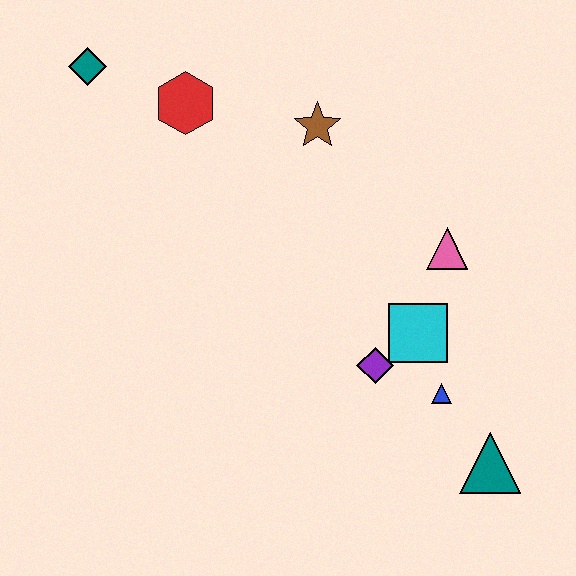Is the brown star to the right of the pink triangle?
No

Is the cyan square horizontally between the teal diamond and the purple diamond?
No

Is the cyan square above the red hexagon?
No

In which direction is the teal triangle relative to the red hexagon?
The teal triangle is below the red hexagon.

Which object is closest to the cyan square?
The purple diamond is closest to the cyan square.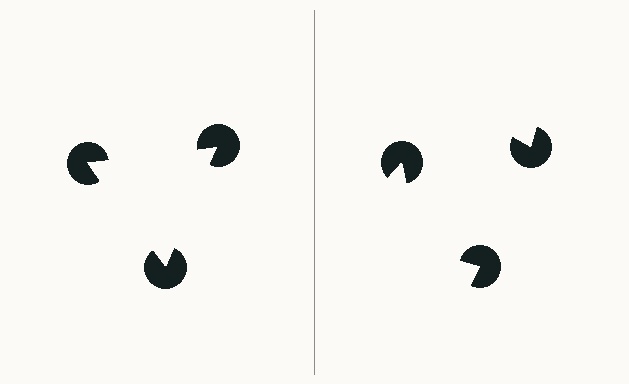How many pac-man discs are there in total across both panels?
6 — 3 on each side.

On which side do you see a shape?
An illusory triangle appears on the left side. On the right side the wedge cuts are rotated, so no coherent shape forms.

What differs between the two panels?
The pac-man discs are positioned identically on both sides; only the wedge orientations differ. On the left they align to a triangle; on the right they are misaligned.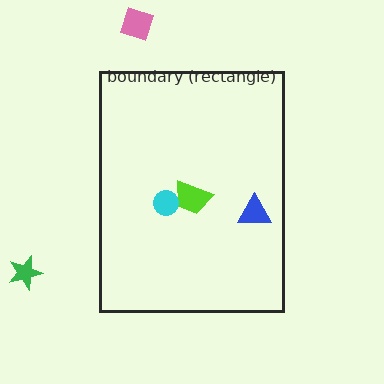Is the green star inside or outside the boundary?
Outside.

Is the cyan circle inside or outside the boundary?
Inside.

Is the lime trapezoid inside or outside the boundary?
Inside.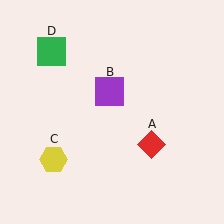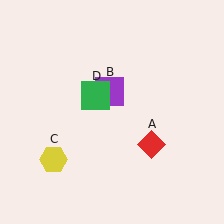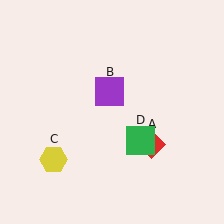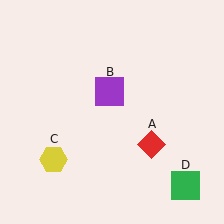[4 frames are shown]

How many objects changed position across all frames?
1 object changed position: green square (object D).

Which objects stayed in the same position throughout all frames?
Red diamond (object A) and purple square (object B) and yellow hexagon (object C) remained stationary.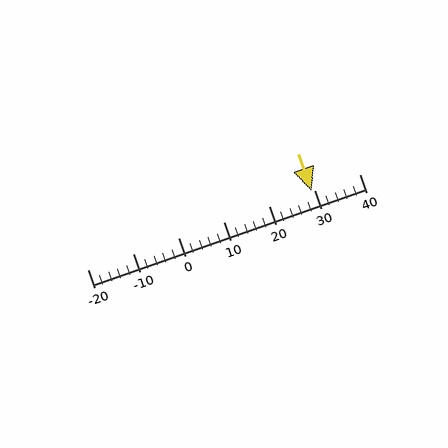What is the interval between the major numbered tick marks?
The major tick marks are spaced 10 units apart.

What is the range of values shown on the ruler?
The ruler shows values from -20 to 40.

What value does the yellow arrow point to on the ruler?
The yellow arrow points to approximately 29.